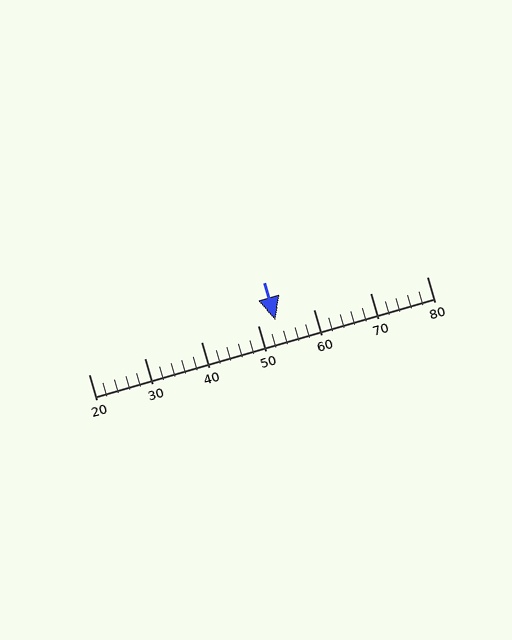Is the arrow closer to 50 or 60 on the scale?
The arrow is closer to 50.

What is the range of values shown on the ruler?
The ruler shows values from 20 to 80.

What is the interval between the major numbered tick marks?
The major tick marks are spaced 10 units apart.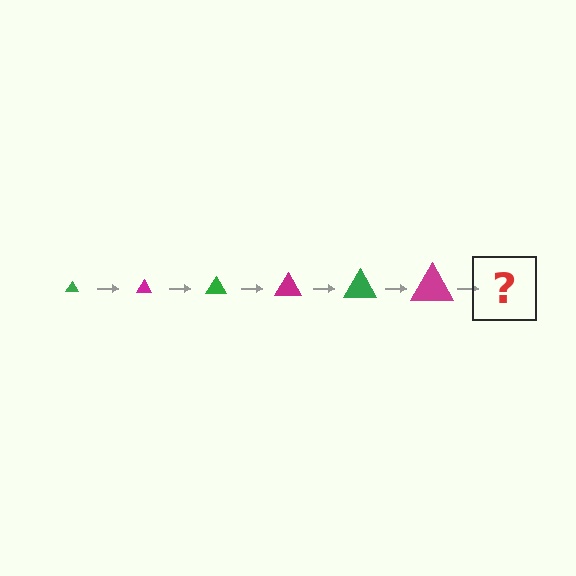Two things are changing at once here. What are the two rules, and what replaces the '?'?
The two rules are that the triangle grows larger each step and the color cycles through green and magenta. The '?' should be a green triangle, larger than the previous one.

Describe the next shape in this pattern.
It should be a green triangle, larger than the previous one.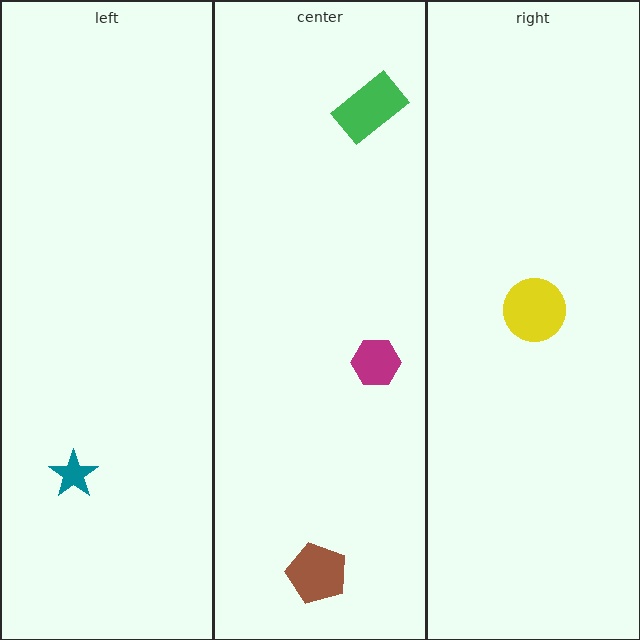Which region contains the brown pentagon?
The center region.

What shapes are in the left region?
The teal star.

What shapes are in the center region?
The green rectangle, the brown pentagon, the magenta hexagon.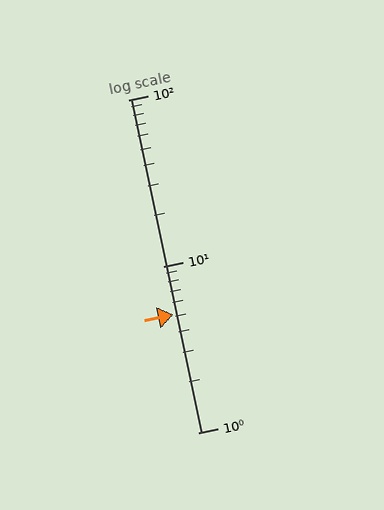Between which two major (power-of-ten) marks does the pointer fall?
The pointer is between 1 and 10.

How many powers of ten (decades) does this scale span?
The scale spans 2 decades, from 1 to 100.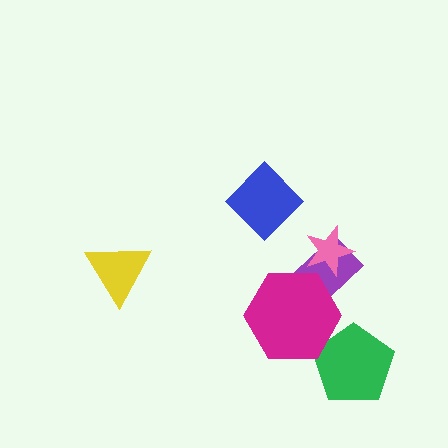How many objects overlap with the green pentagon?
1 object overlaps with the green pentagon.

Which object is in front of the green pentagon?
The magenta hexagon is in front of the green pentagon.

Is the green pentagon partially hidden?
Yes, it is partially covered by another shape.